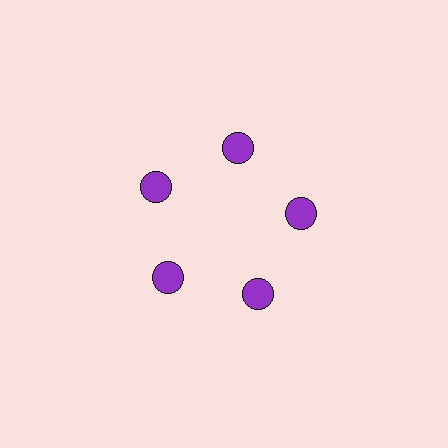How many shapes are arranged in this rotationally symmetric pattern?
There are 5 shapes, arranged in 5 groups of 1.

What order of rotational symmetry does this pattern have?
This pattern has 5-fold rotational symmetry.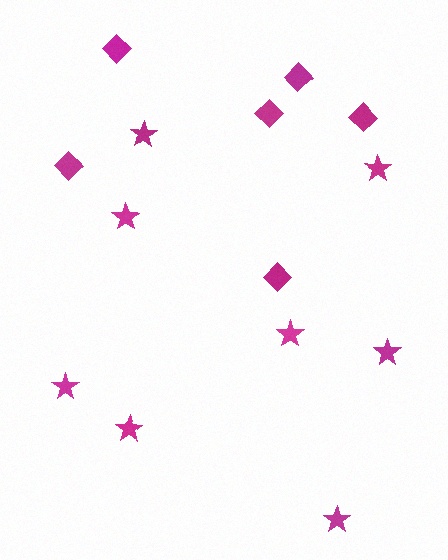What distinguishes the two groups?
There are 2 groups: one group of stars (8) and one group of diamonds (6).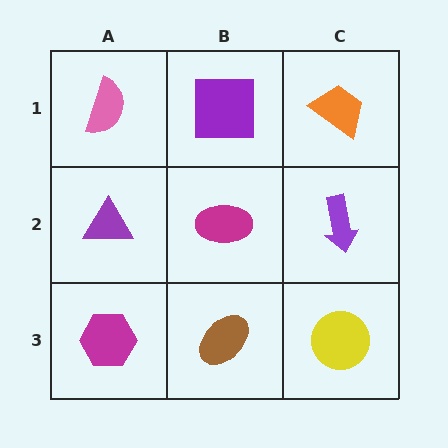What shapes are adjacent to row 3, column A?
A purple triangle (row 2, column A), a brown ellipse (row 3, column B).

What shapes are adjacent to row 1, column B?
A magenta ellipse (row 2, column B), a pink semicircle (row 1, column A), an orange trapezoid (row 1, column C).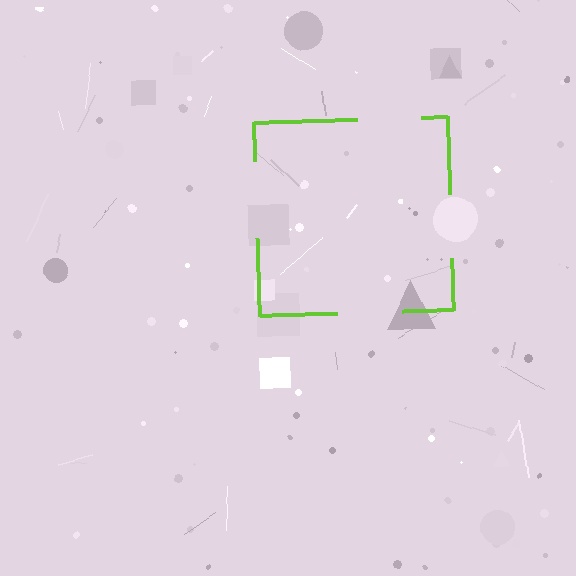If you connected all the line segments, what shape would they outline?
They would outline a square.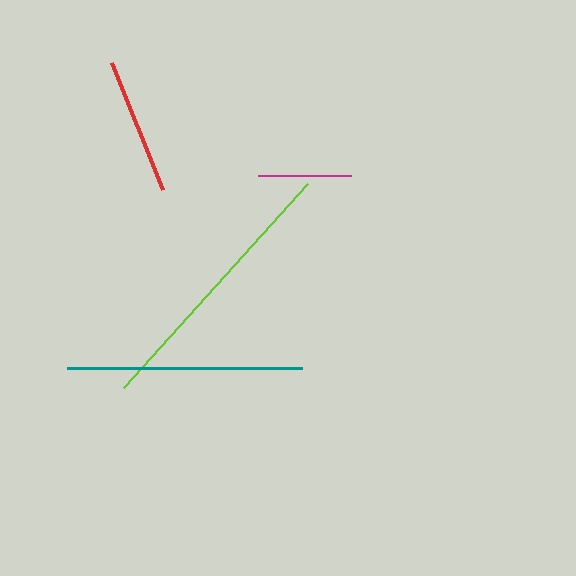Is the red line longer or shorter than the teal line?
The teal line is longer than the red line.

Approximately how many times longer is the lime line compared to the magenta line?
The lime line is approximately 3.0 times the length of the magenta line.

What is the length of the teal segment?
The teal segment is approximately 235 pixels long.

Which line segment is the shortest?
The magenta line is the shortest at approximately 93 pixels.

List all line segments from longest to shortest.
From longest to shortest: lime, teal, red, magenta.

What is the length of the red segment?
The red segment is approximately 136 pixels long.